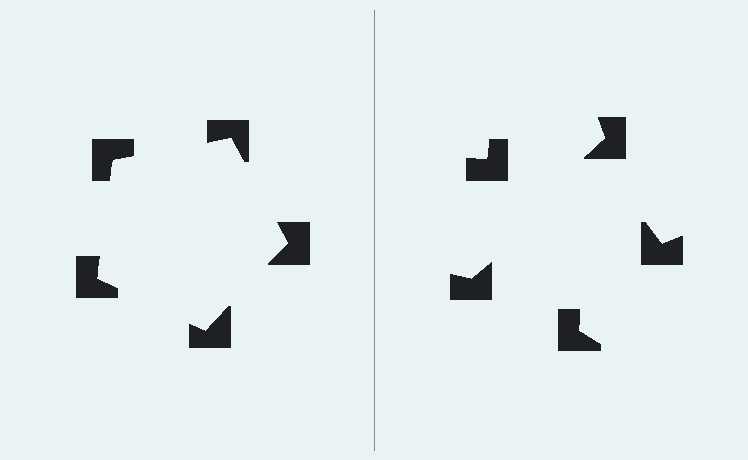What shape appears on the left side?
An illusory pentagon.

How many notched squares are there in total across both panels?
10 — 5 on each side.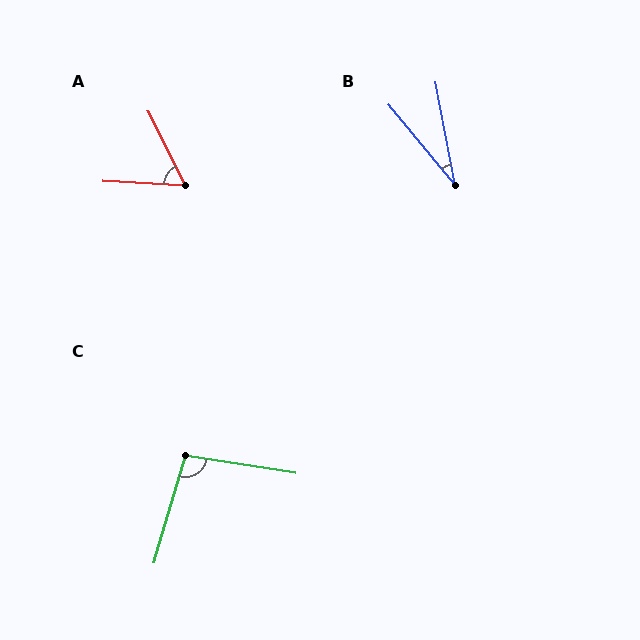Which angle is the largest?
C, at approximately 97 degrees.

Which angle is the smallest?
B, at approximately 29 degrees.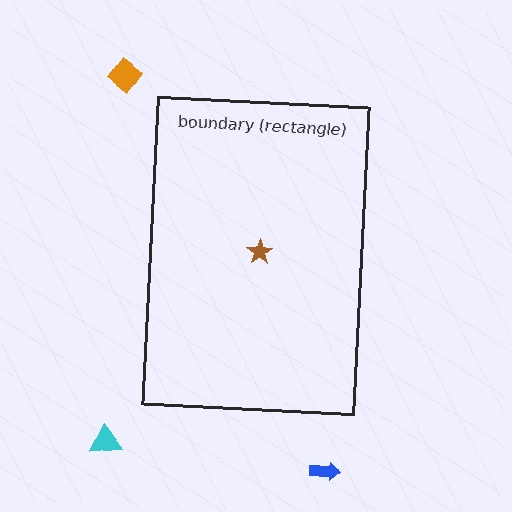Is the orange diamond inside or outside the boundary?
Outside.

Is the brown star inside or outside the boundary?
Inside.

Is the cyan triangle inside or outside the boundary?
Outside.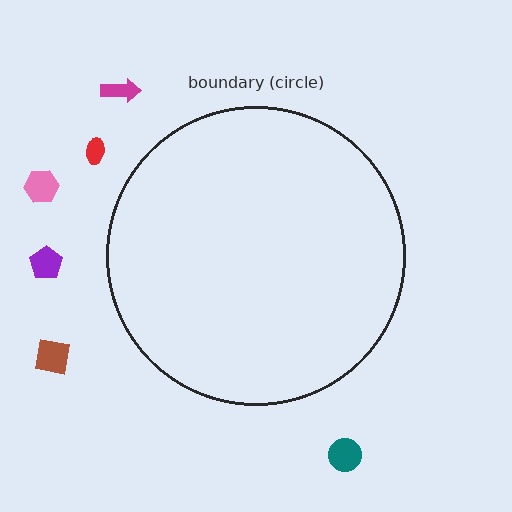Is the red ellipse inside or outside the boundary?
Outside.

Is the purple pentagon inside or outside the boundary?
Outside.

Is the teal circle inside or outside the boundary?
Outside.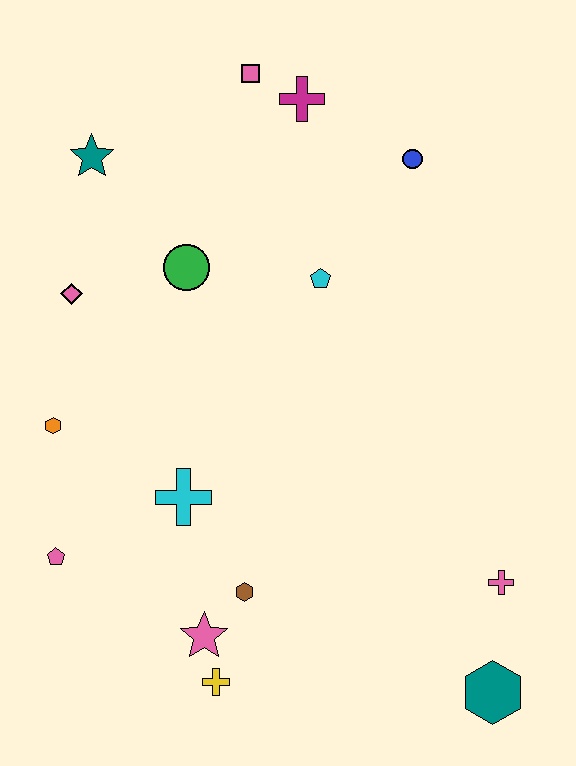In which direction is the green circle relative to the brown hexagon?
The green circle is above the brown hexagon.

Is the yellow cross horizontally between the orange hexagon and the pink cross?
Yes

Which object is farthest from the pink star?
The pink square is farthest from the pink star.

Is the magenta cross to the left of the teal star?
No